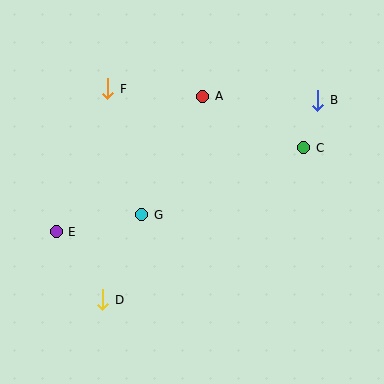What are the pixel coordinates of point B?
Point B is at (318, 100).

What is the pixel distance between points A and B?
The distance between A and B is 115 pixels.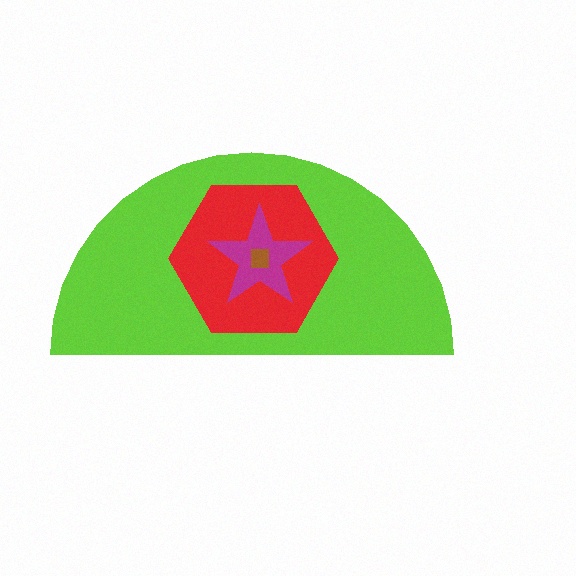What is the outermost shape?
The lime semicircle.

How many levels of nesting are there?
4.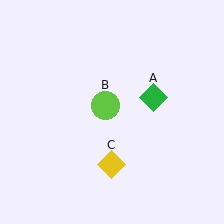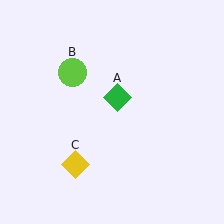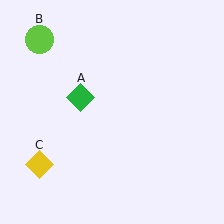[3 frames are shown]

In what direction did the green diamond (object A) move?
The green diamond (object A) moved left.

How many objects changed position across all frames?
3 objects changed position: green diamond (object A), lime circle (object B), yellow diamond (object C).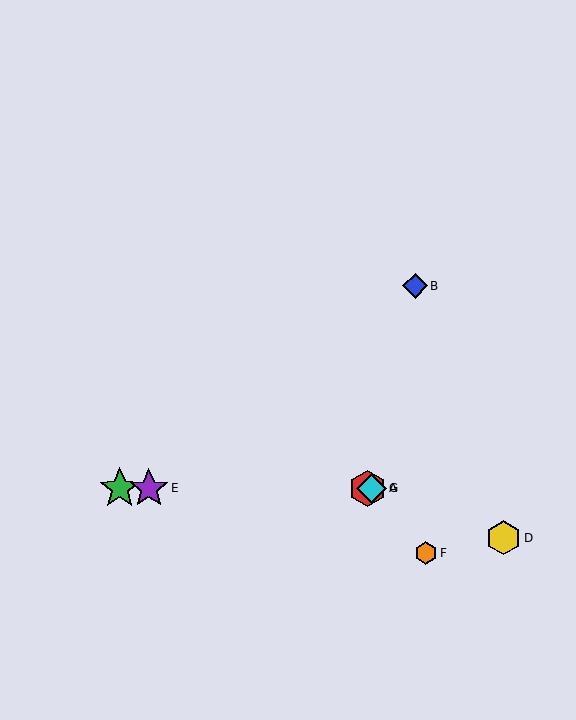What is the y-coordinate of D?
Object D is at y≈538.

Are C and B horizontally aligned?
No, C is at y≈488 and B is at y≈286.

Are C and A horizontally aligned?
Yes, both are at y≈488.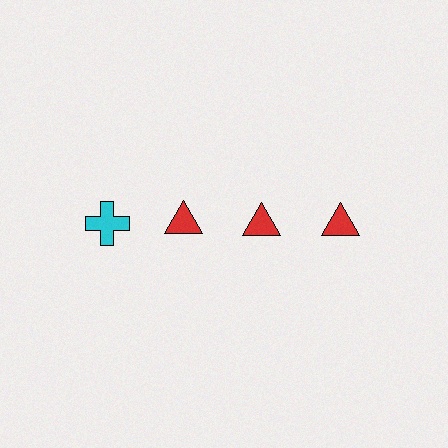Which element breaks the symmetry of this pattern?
The cyan cross in the top row, leftmost column breaks the symmetry. All other shapes are red triangles.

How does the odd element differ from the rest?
It differs in both color (cyan instead of red) and shape (cross instead of triangle).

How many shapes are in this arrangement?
There are 4 shapes arranged in a grid pattern.